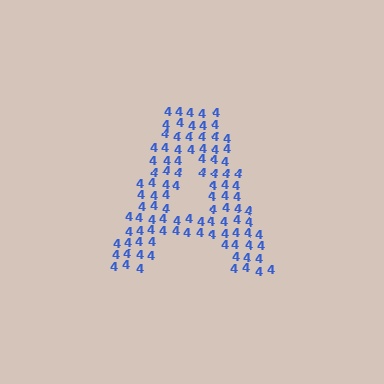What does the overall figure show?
The overall figure shows the letter A.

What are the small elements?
The small elements are digit 4's.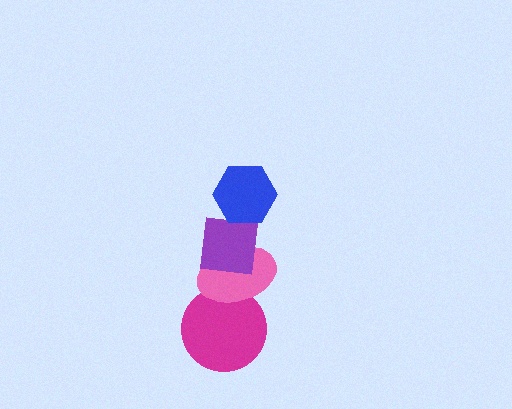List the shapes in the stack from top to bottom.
From top to bottom: the blue hexagon, the purple square, the pink ellipse, the magenta circle.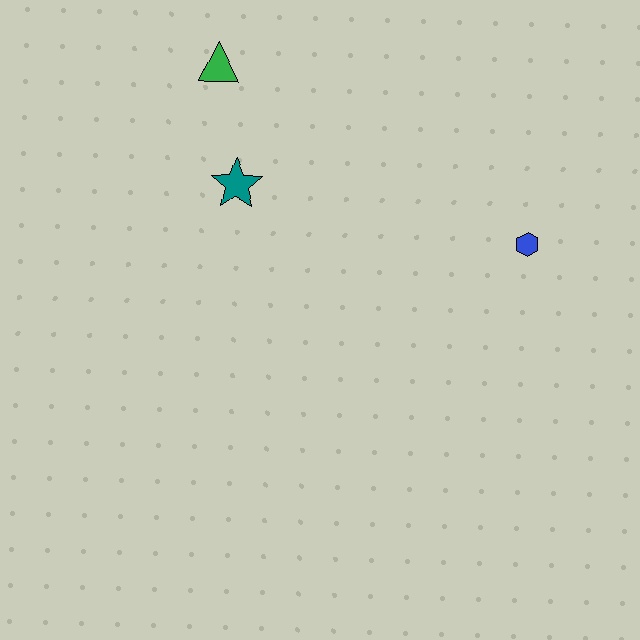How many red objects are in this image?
There are no red objects.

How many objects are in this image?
There are 3 objects.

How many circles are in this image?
There are no circles.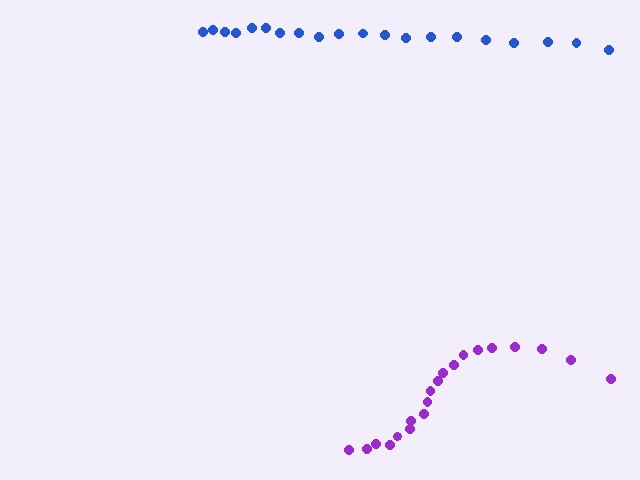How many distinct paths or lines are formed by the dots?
There are 2 distinct paths.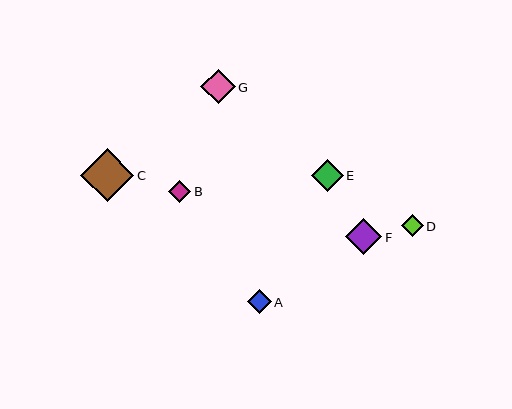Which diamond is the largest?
Diamond C is the largest with a size of approximately 53 pixels.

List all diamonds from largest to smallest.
From largest to smallest: C, F, G, E, A, B, D.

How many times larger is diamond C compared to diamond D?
Diamond C is approximately 2.4 times the size of diamond D.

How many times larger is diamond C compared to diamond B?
Diamond C is approximately 2.4 times the size of diamond B.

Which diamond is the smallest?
Diamond D is the smallest with a size of approximately 22 pixels.